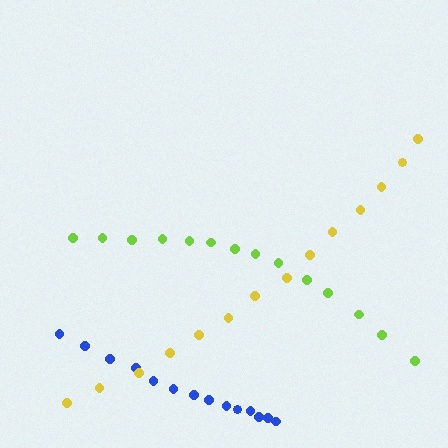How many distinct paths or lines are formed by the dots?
There are 3 distinct paths.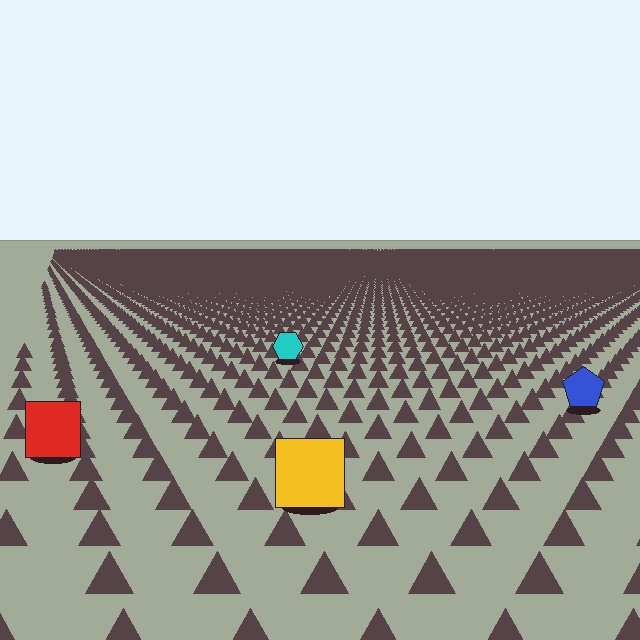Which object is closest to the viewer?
The yellow square is closest. The texture marks near it are larger and more spread out.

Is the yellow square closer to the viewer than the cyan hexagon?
Yes. The yellow square is closer — you can tell from the texture gradient: the ground texture is coarser near it.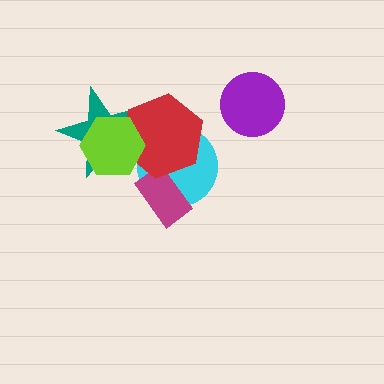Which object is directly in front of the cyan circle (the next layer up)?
The magenta rectangle is directly in front of the cyan circle.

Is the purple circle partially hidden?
No, no other shape covers it.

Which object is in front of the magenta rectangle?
The red hexagon is in front of the magenta rectangle.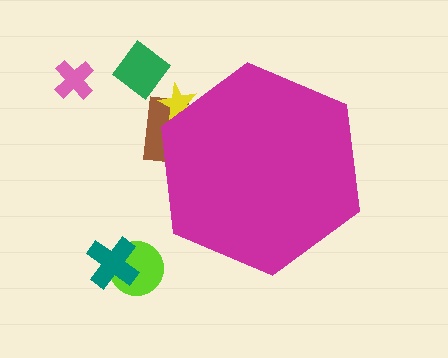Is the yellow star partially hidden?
Yes, the yellow star is partially hidden behind the magenta hexagon.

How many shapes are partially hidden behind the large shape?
2 shapes are partially hidden.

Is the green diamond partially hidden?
No, the green diamond is fully visible.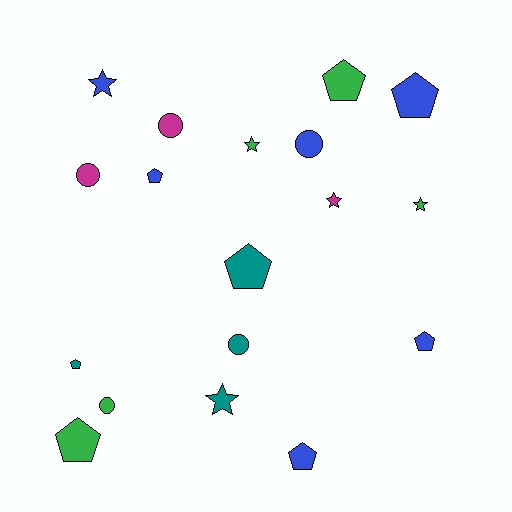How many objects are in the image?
There are 18 objects.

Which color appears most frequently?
Blue, with 6 objects.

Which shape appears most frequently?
Pentagon, with 8 objects.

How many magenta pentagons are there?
There are no magenta pentagons.